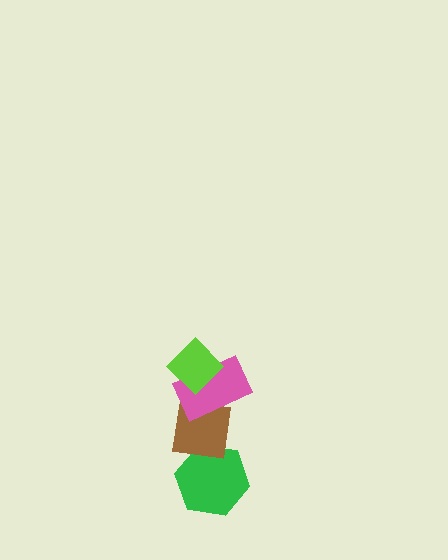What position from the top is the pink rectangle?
The pink rectangle is 2nd from the top.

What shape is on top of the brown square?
The pink rectangle is on top of the brown square.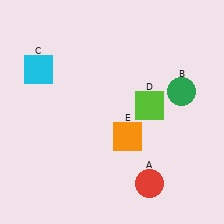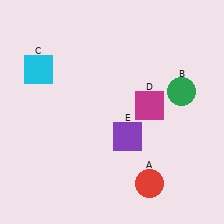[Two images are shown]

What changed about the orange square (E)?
In Image 1, E is orange. In Image 2, it changed to purple.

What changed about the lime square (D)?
In Image 1, D is lime. In Image 2, it changed to magenta.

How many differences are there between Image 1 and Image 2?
There are 2 differences between the two images.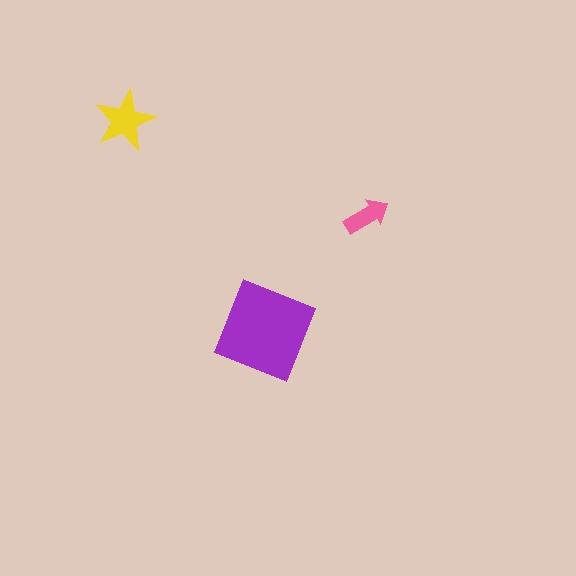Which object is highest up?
The yellow star is topmost.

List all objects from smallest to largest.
The pink arrow, the yellow star, the purple diamond.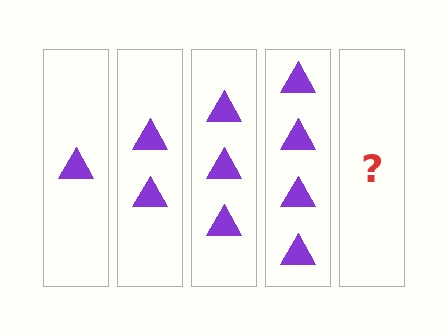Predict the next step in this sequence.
The next step is 5 triangles.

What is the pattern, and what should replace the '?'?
The pattern is that each step adds one more triangle. The '?' should be 5 triangles.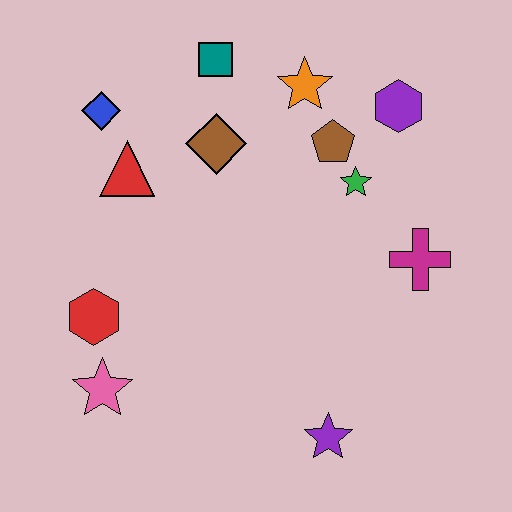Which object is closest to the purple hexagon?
The brown pentagon is closest to the purple hexagon.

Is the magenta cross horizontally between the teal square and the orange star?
No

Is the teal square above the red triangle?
Yes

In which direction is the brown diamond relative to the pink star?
The brown diamond is above the pink star.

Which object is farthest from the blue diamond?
The purple star is farthest from the blue diamond.